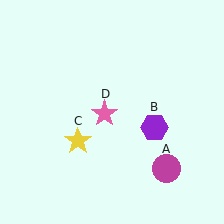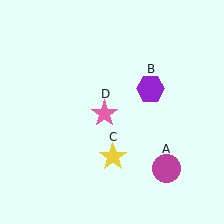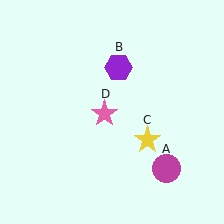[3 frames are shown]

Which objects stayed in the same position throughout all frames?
Magenta circle (object A) and pink star (object D) remained stationary.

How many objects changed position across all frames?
2 objects changed position: purple hexagon (object B), yellow star (object C).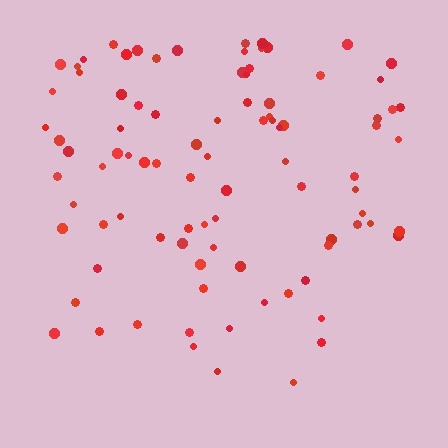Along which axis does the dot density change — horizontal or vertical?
Vertical.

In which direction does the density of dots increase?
From bottom to top, with the top side densest.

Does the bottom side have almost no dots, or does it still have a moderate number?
Still a moderate number, just noticeably fewer than the top.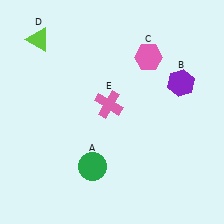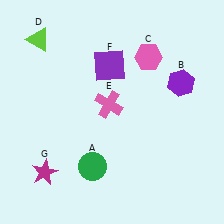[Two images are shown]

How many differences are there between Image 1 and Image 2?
There are 2 differences between the two images.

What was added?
A purple square (F), a magenta star (G) were added in Image 2.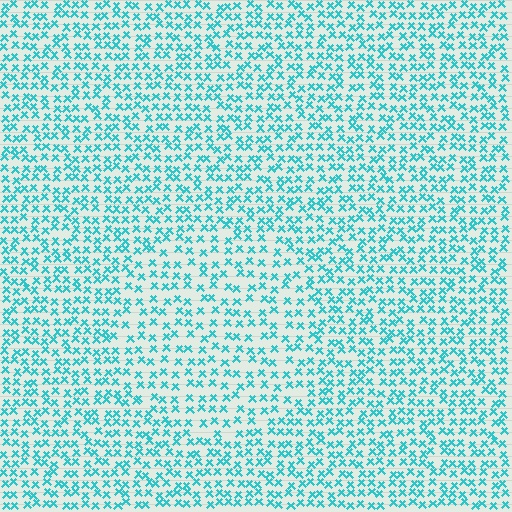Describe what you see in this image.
The image contains small cyan elements arranged at two different densities. A circle-shaped region is visible where the elements are less densely packed than the surrounding area.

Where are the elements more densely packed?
The elements are more densely packed outside the circle boundary.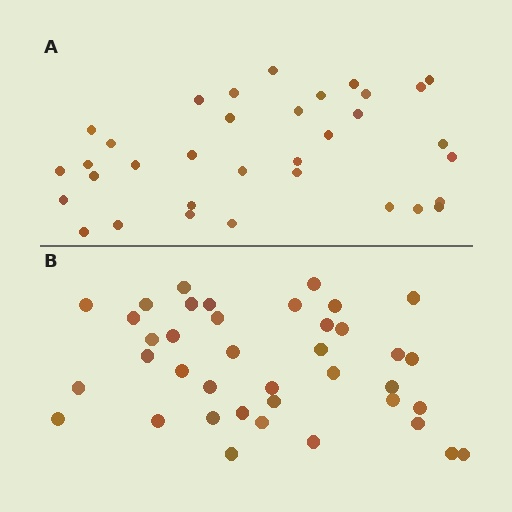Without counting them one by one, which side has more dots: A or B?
Region B (the bottom region) has more dots.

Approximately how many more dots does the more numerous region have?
Region B has about 5 more dots than region A.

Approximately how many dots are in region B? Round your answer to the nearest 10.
About 40 dots. (The exact count is 39, which rounds to 40.)